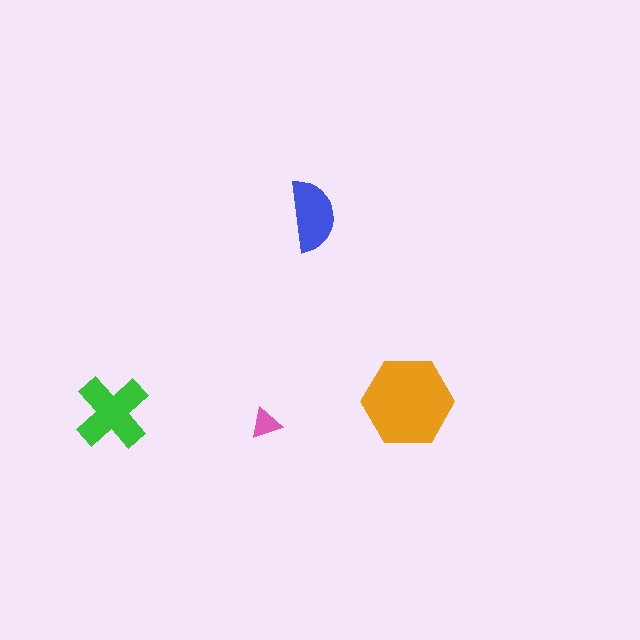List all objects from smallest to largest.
The pink triangle, the blue semicircle, the green cross, the orange hexagon.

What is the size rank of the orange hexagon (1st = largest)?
1st.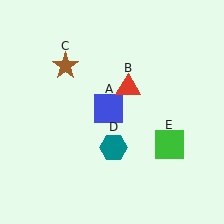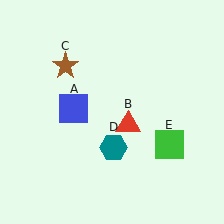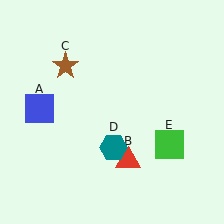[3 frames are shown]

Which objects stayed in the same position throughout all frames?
Brown star (object C) and teal hexagon (object D) and green square (object E) remained stationary.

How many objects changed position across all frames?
2 objects changed position: blue square (object A), red triangle (object B).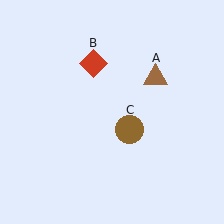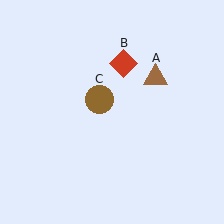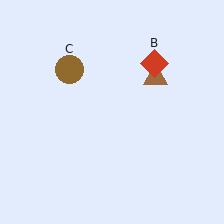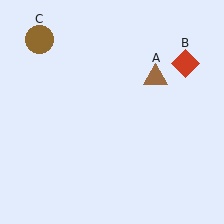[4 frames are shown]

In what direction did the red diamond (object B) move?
The red diamond (object B) moved right.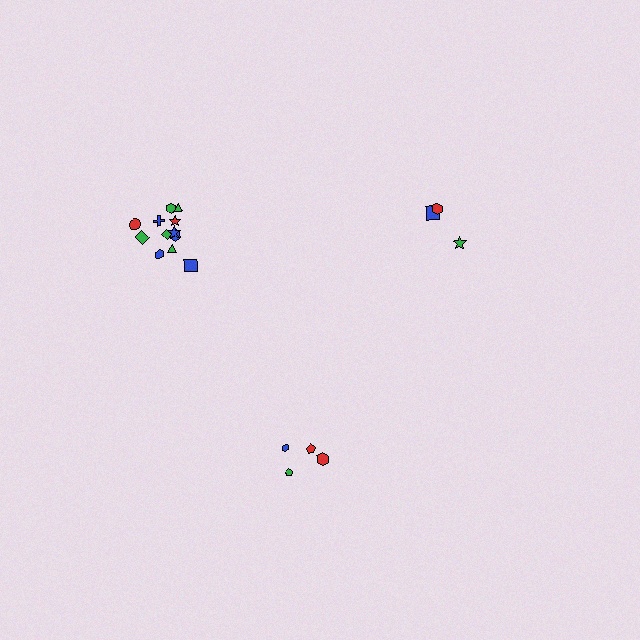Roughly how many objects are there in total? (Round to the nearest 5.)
Roughly 20 objects in total.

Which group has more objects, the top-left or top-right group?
The top-left group.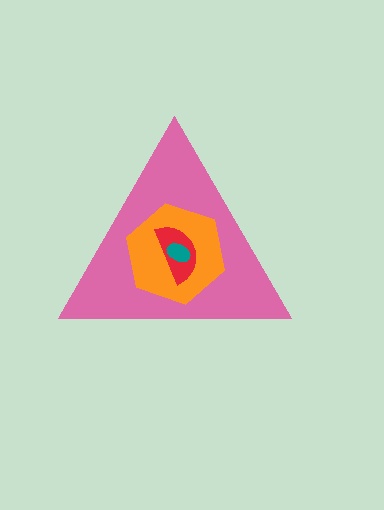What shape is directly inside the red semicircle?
The teal ellipse.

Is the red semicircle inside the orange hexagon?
Yes.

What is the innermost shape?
The teal ellipse.